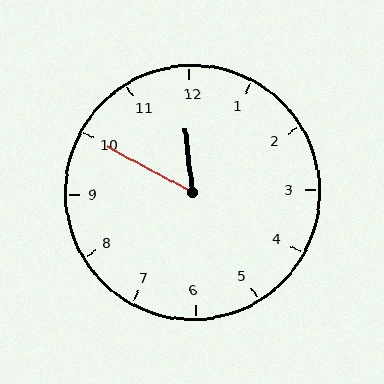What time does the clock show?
11:50.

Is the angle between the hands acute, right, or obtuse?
It is acute.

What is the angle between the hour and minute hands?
Approximately 55 degrees.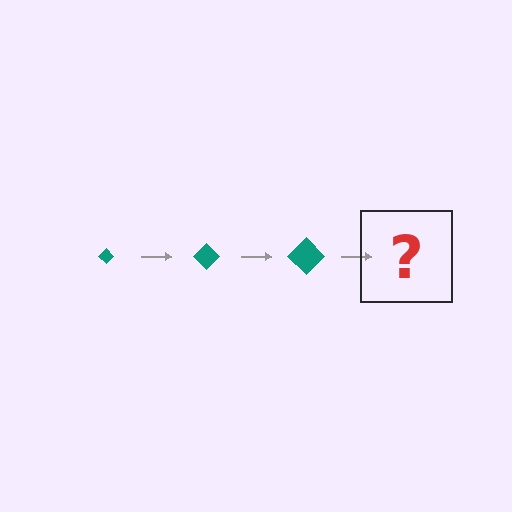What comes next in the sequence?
The next element should be a teal diamond, larger than the previous one.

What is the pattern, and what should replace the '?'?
The pattern is that the diamond gets progressively larger each step. The '?' should be a teal diamond, larger than the previous one.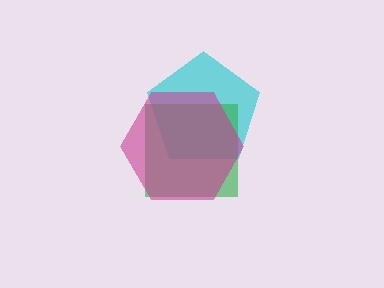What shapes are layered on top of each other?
The layered shapes are: a cyan pentagon, a green square, a magenta hexagon.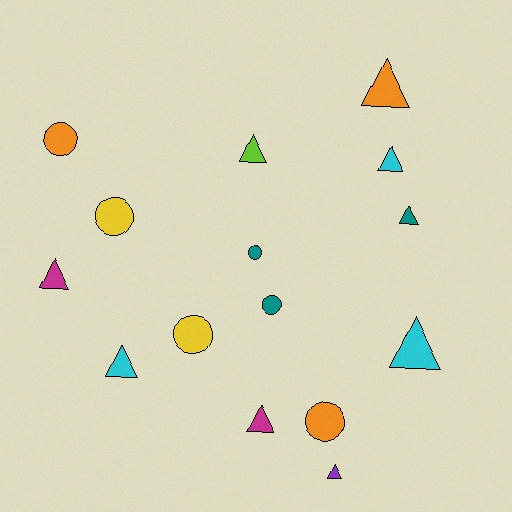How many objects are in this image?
There are 15 objects.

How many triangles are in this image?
There are 9 triangles.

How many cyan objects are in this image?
There are 3 cyan objects.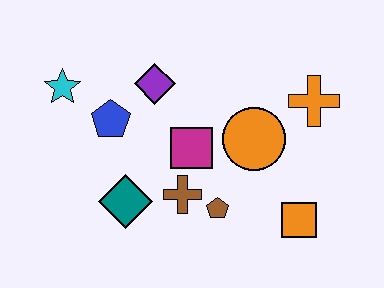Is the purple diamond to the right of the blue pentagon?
Yes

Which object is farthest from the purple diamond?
The orange square is farthest from the purple diamond.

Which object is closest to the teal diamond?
The brown cross is closest to the teal diamond.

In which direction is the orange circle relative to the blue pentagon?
The orange circle is to the right of the blue pentagon.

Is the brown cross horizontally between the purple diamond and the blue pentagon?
No